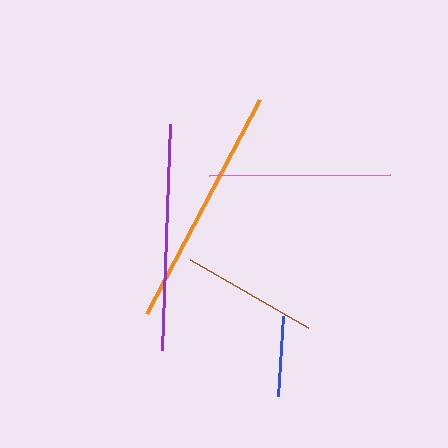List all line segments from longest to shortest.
From longest to shortest: orange, purple, pink, brown, blue.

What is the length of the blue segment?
The blue segment is approximately 80 pixels long.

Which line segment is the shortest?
The blue line is the shortest at approximately 80 pixels.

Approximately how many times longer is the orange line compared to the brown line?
The orange line is approximately 1.8 times the length of the brown line.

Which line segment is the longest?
The orange line is the longest at approximately 243 pixels.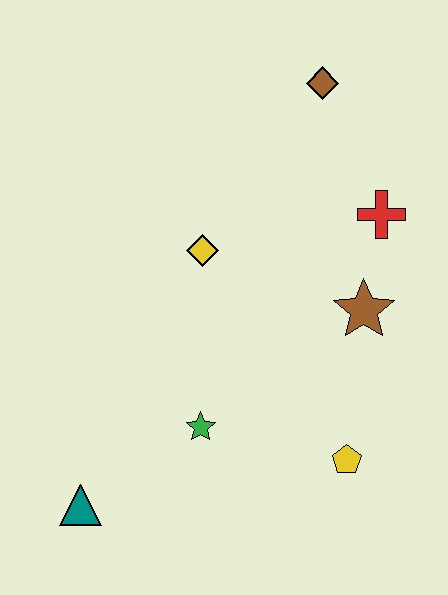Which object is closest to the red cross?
The brown star is closest to the red cross.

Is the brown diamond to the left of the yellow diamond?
No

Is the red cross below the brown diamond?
Yes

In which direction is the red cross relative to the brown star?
The red cross is above the brown star.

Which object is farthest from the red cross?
The teal triangle is farthest from the red cross.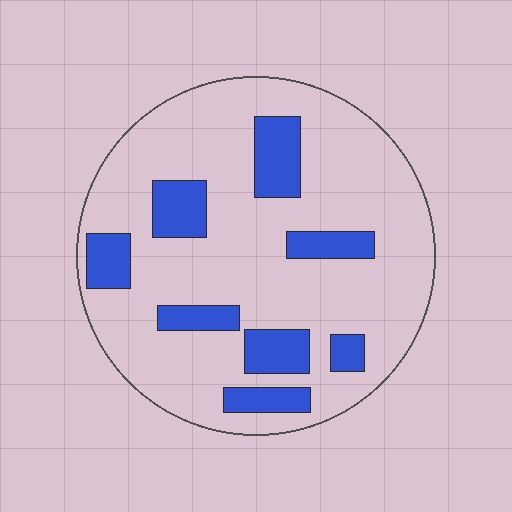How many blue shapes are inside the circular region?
8.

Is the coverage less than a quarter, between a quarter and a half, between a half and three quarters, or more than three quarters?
Less than a quarter.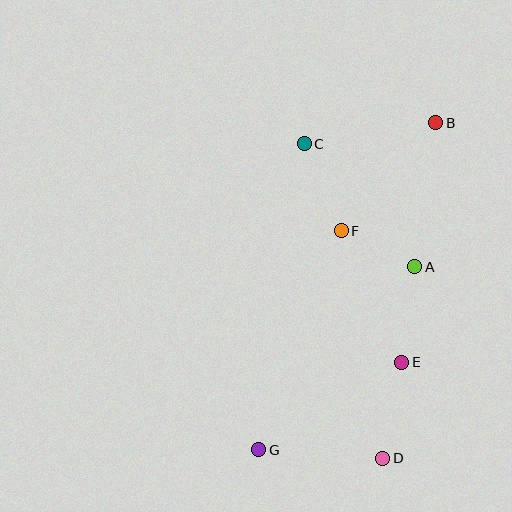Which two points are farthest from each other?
Points B and G are farthest from each other.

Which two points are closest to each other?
Points A and F are closest to each other.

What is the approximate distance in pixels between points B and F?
The distance between B and F is approximately 143 pixels.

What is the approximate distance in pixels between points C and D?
The distance between C and D is approximately 323 pixels.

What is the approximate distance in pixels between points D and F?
The distance between D and F is approximately 231 pixels.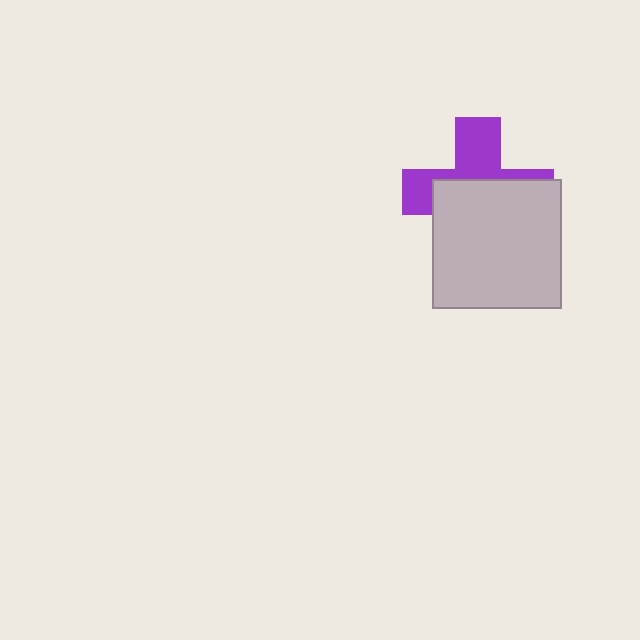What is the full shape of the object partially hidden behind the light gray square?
The partially hidden object is a purple cross.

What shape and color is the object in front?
The object in front is a light gray square.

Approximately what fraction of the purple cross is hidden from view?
Roughly 58% of the purple cross is hidden behind the light gray square.